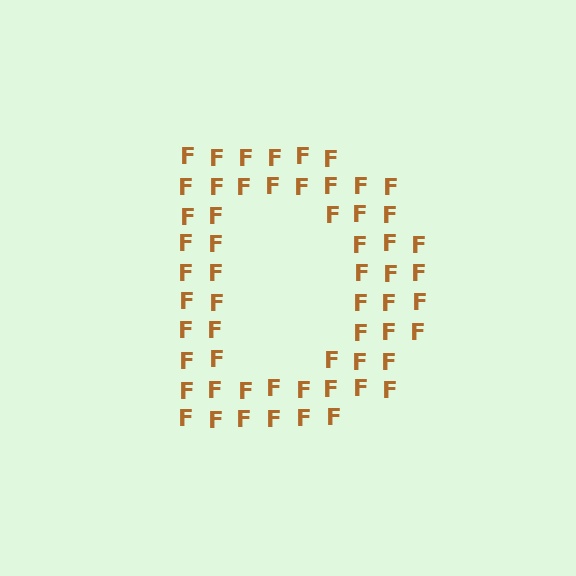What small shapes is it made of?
It is made of small letter F's.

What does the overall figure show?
The overall figure shows the letter D.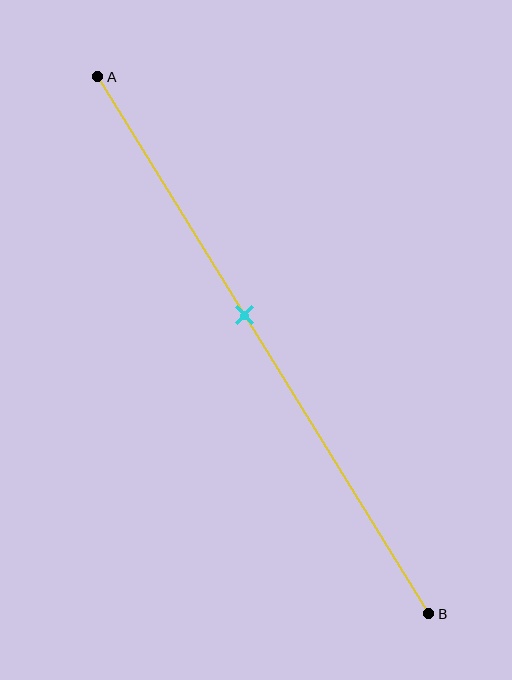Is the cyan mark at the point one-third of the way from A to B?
No, the mark is at about 45% from A, not at the 33% one-third point.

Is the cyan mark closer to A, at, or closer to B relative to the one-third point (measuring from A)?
The cyan mark is closer to point B than the one-third point of segment AB.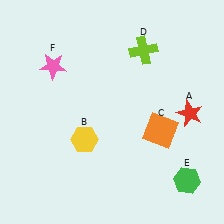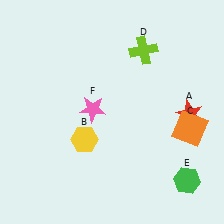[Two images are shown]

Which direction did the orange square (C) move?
The orange square (C) moved right.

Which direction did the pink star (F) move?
The pink star (F) moved down.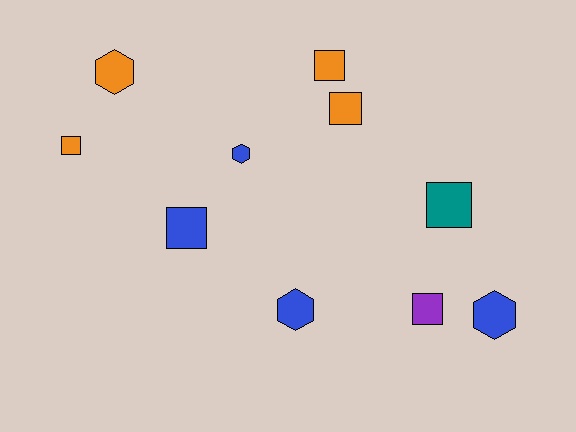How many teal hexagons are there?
There are no teal hexagons.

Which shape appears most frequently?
Square, with 6 objects.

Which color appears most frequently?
Blue, with 4 objects.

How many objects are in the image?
There are 10 objects.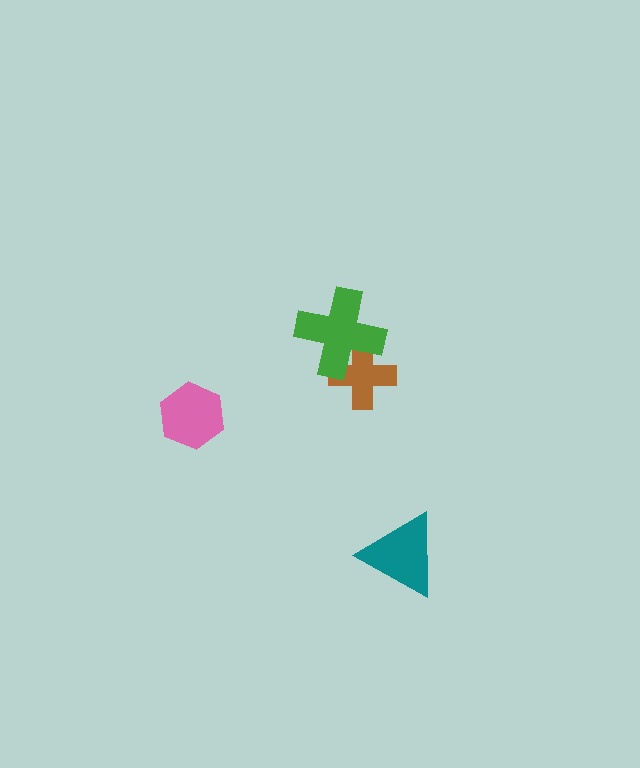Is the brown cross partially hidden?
Yes, it is partially covered by another shape.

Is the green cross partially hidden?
No, no other shape covers it.